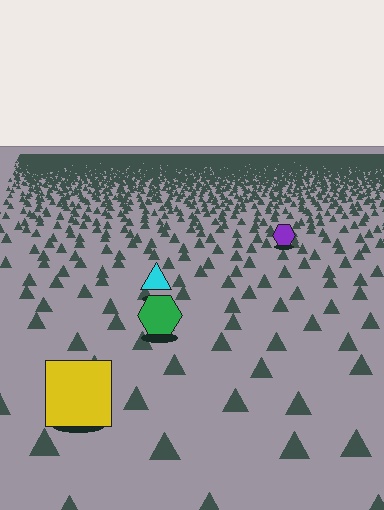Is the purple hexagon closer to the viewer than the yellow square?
No. The yellow square is closer — you can tell from the texture gradient: the ground texture is coarser near it.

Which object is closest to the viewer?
The yellow square is closest. The texture marks near it are larger and more spread out.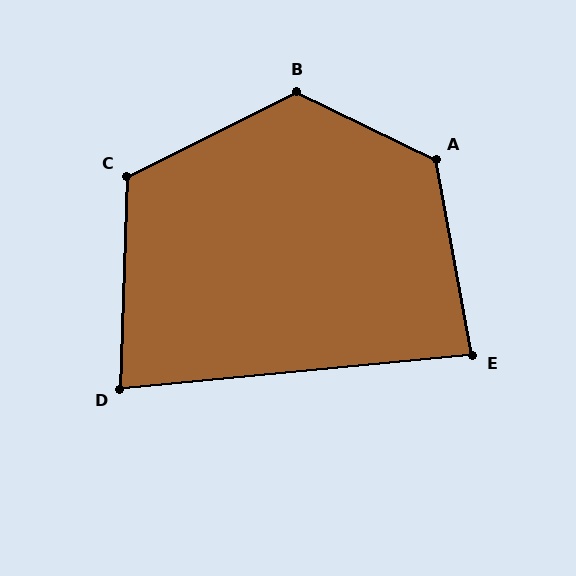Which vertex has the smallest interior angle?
D, at approximately 83 degrees.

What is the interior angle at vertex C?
Approximately 118 degrees (obtuse).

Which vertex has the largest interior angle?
B, at approximately 128 degrees.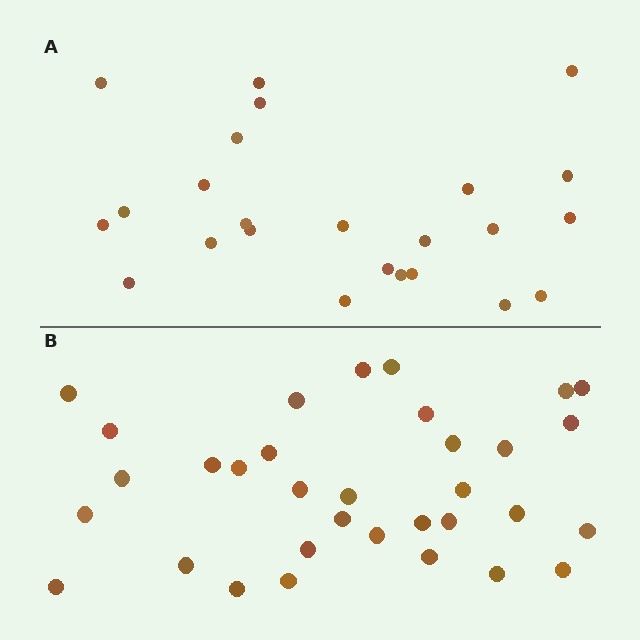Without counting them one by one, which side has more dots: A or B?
Region B (the bottom region) has more dots.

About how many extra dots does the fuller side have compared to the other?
Region B has roughly 8 or so more dots than region A.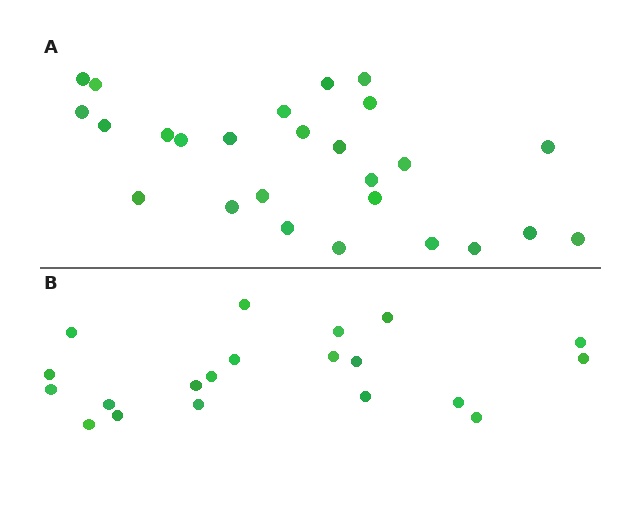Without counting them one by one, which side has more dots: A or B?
Region A (the top region) has more dots.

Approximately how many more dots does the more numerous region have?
Region A has about 6 more dots than region B.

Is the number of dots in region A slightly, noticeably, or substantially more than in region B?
Region A has noticeably more, but not dramatically so. The ratio is roughly 1.3 to 1.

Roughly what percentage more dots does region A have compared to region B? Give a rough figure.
About 30% more.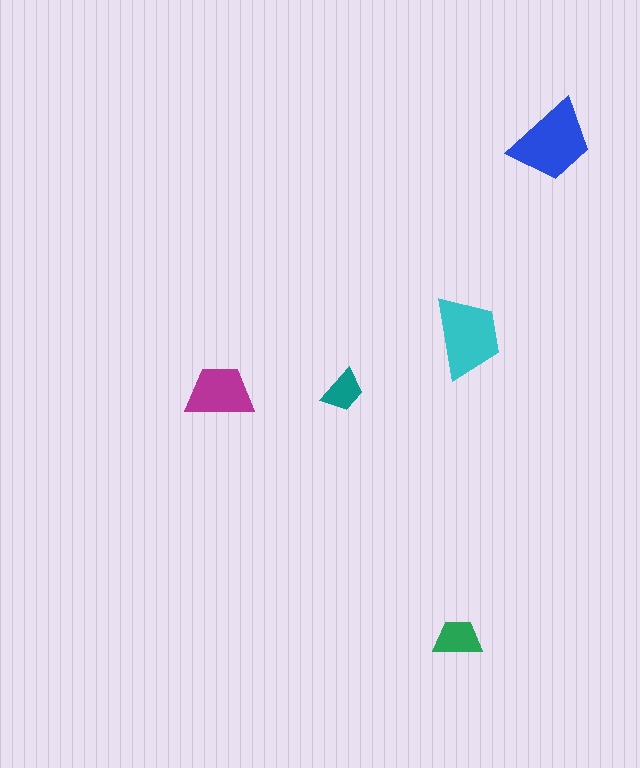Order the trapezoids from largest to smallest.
the blue one, the cyan one, the magenta one, the green one, the teal one.